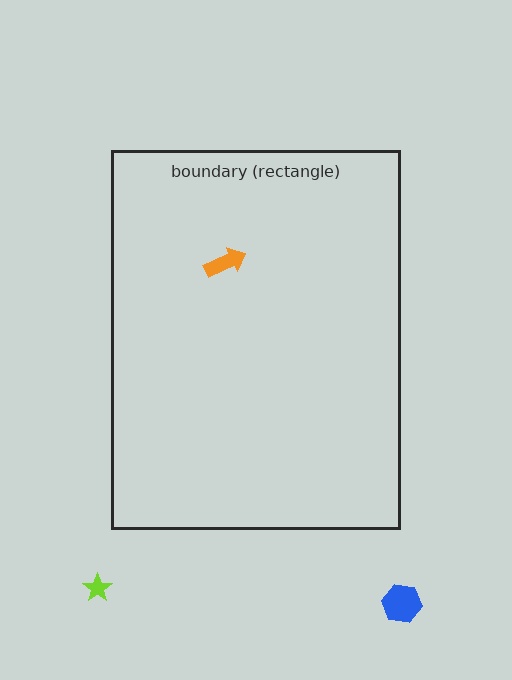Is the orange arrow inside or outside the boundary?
Inside.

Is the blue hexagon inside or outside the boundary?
Outside.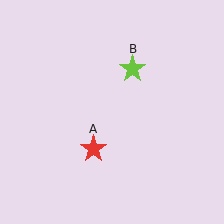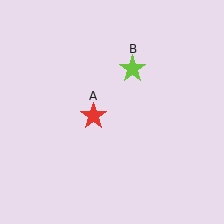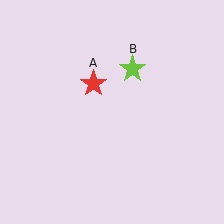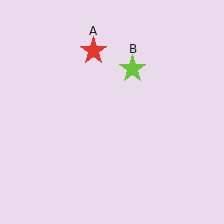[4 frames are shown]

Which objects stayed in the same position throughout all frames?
Lime star (object B) remained stationary.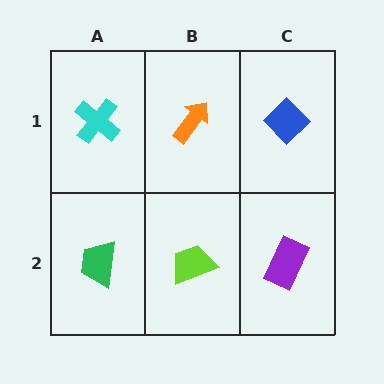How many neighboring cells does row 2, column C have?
2.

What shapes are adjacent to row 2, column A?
A cyan cross (row 1, column A), a lime trapezoid (row 2, column B).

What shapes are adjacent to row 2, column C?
A blue diamond (row 1, column C), a lime trapezoid (row 2, column B).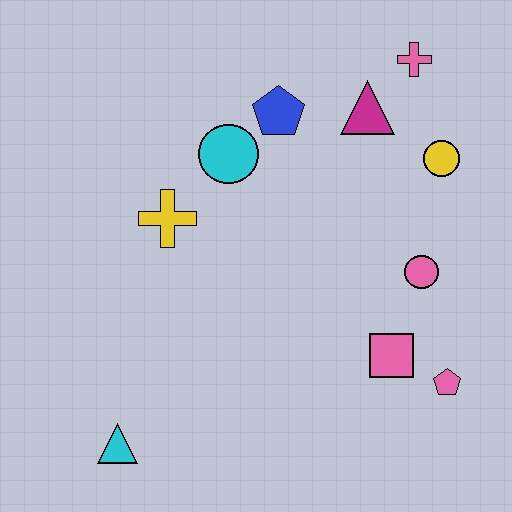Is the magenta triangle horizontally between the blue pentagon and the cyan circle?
No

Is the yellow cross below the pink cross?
Yes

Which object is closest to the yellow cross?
The cyan circle is closest to the yellow cross.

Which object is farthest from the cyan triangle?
The pink cross is farthest from the cyan triangle.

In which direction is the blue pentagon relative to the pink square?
The blue pentagon is above the pink square.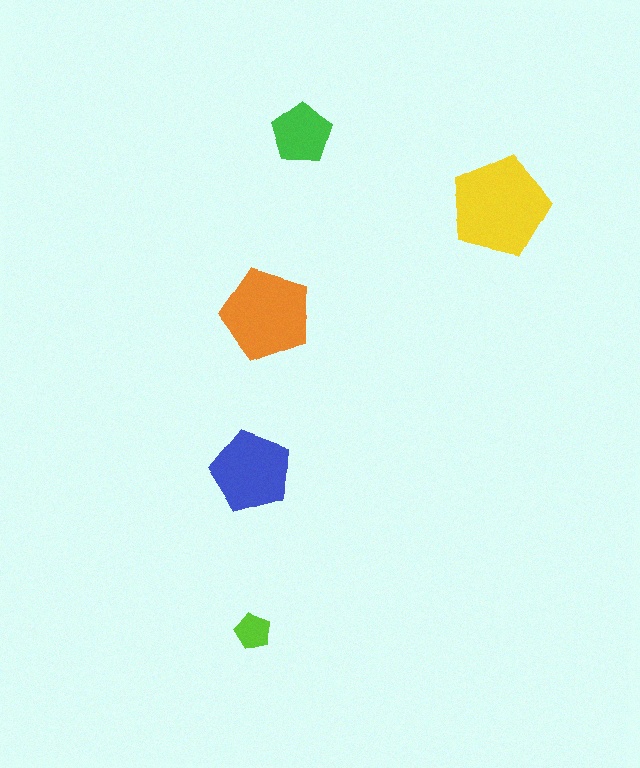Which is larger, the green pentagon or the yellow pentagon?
The yellow one.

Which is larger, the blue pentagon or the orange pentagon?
The orange one.